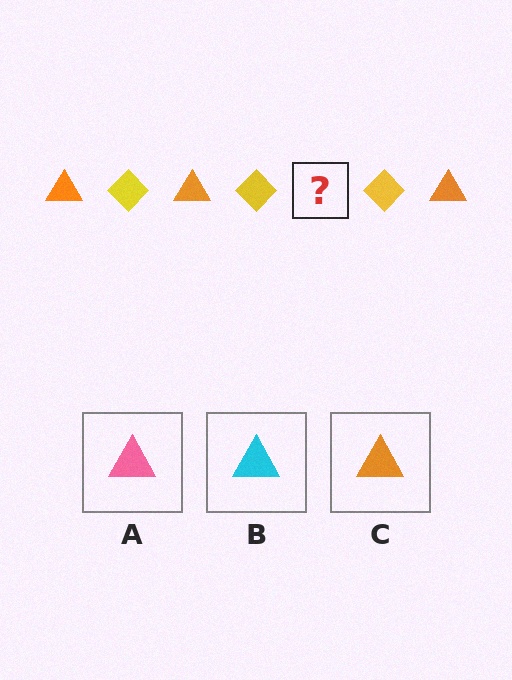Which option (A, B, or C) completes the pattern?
C.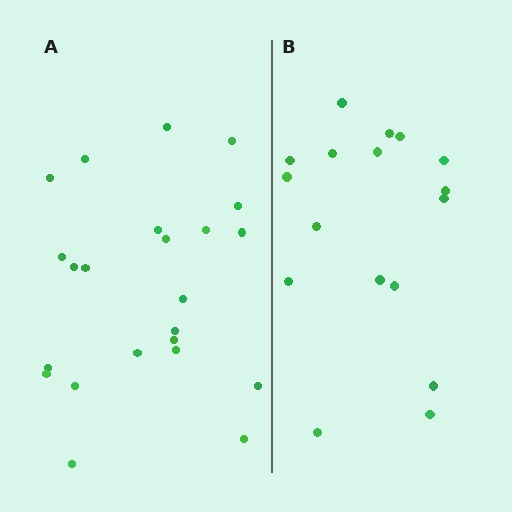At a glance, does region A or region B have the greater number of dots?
Region A (the left region) has more dots.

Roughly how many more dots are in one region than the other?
Region A has about 6 more dots than region B.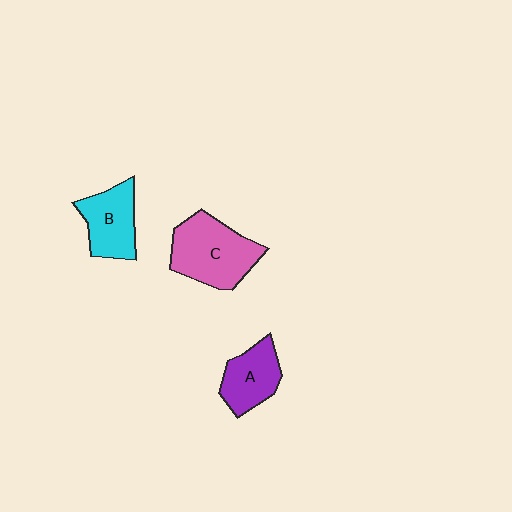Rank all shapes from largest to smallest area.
From largest to smallest: C (pink), B (cyan), A (purple).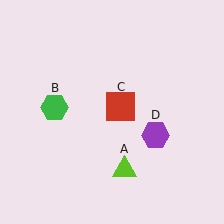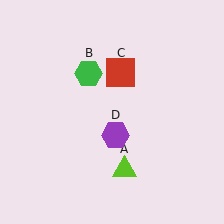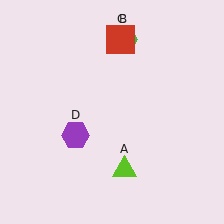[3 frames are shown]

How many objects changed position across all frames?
3 objects changed position: green hexagon (object B), red square (object C), purple hexagon (object D).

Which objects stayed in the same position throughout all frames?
Lime triangle (object A) remained stationary.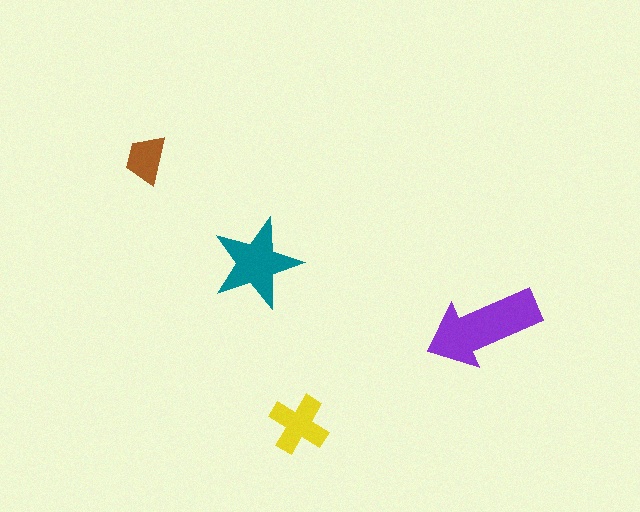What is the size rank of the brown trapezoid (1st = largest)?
4th.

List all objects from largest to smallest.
The purple arrow, the teal star, the yellow cross, the brown trapezoid.